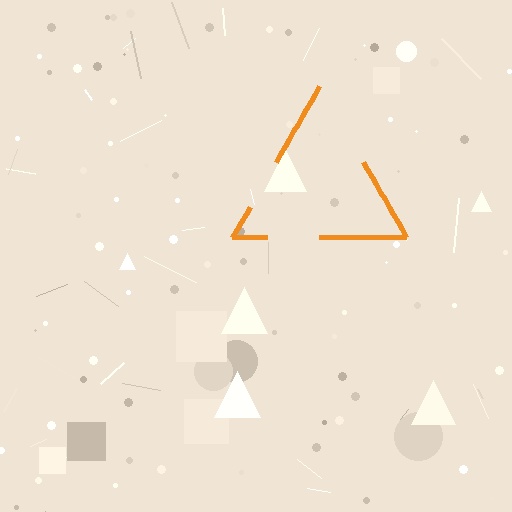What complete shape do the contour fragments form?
The contour fragments form a triangle.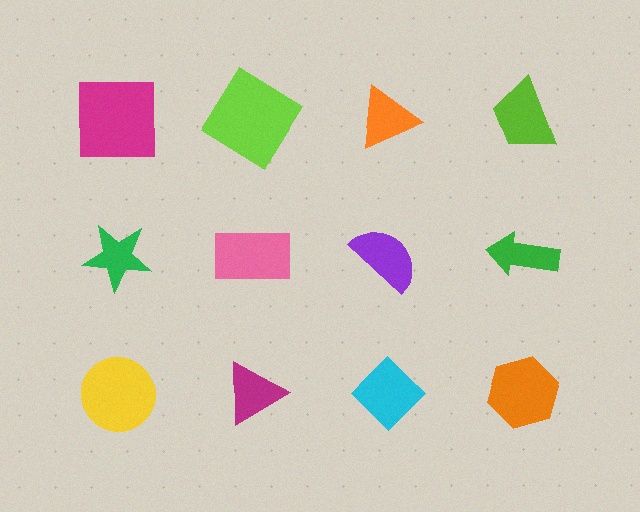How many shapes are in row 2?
4 shapes.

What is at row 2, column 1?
A green star.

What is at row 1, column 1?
A magenta square.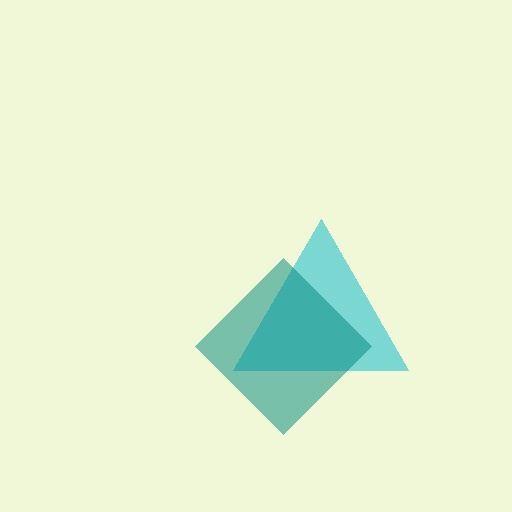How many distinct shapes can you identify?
There are 2 distinct shapes: a cyan triangle, a teal diamond.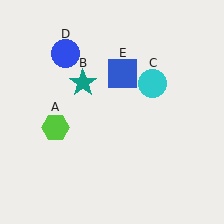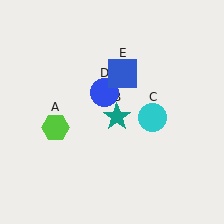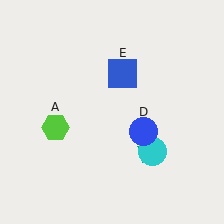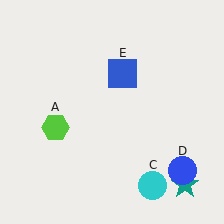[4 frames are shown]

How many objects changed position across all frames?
3 objects changed position: teal star (object B), cyan circle (object C), blue circle (object D).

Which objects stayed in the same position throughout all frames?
Lime hexagon (object A) and blue square (object E) remained stationary.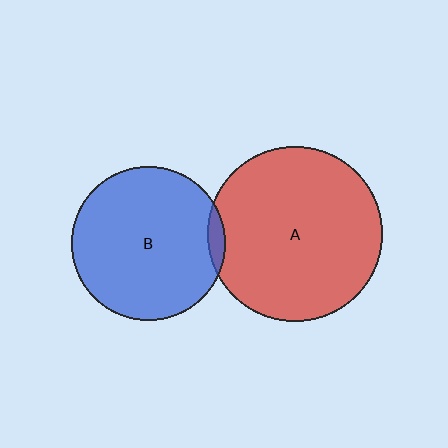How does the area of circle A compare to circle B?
Approximately 1.3 times.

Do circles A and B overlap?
Yes.